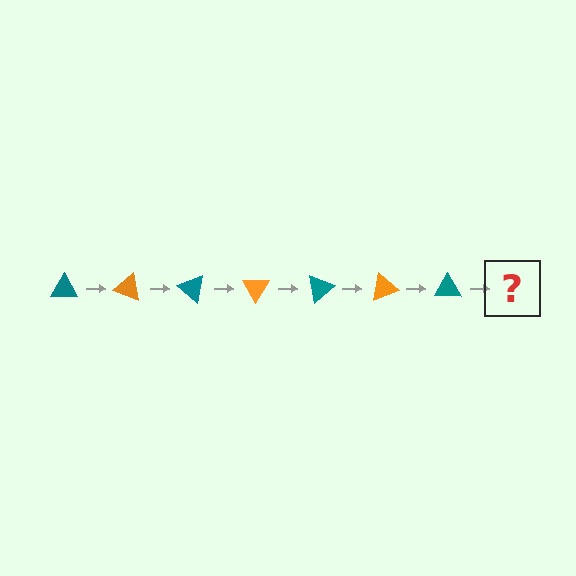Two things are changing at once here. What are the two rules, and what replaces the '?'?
The two rules are that it rotates 20 degrees each step and the color cycles through teal and orange. The '?' should be an orange triangle, rotated 140 degrees from the start.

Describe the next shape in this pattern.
It should be an orange triangle, rotated 140 degrees from the start.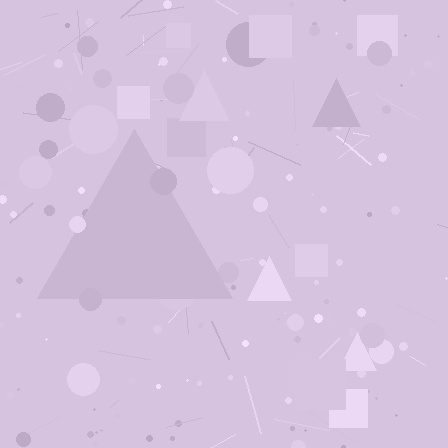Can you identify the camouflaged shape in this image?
The camouflaged shape is a triangle.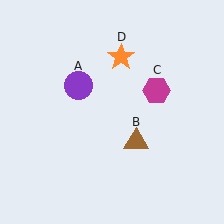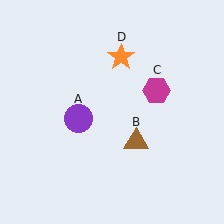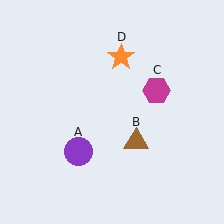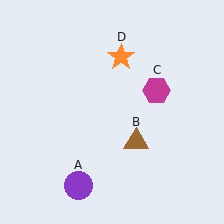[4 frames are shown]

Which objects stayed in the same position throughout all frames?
Brown triangle (object B) and magenta hexagon (object C) and orange star (object D) remained stationary.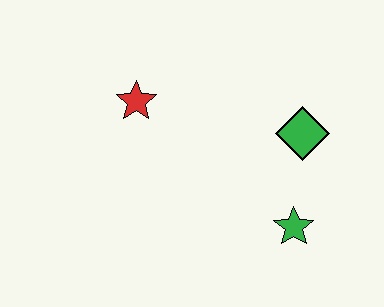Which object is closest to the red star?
The green diamond is closest to the red star.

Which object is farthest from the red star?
The green star is farthest from the red star.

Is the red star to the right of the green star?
No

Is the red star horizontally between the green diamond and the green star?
No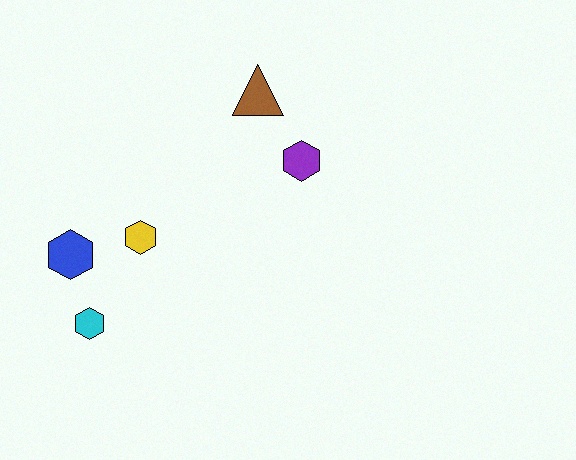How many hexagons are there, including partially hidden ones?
There are 4 hexagons.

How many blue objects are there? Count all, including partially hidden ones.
There is 1 blue object.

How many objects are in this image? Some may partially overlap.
There are 5 objects.